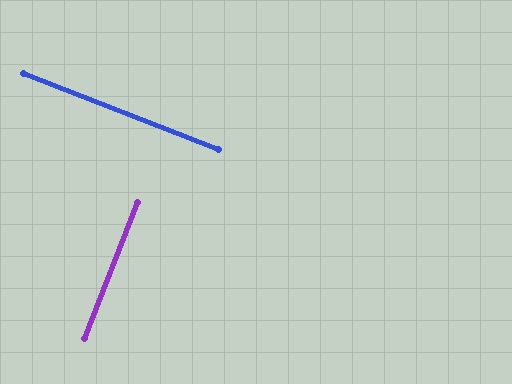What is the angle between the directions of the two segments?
Approximately 90 degrees.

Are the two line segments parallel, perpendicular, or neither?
Perpendicular — they meet at approximately 90°.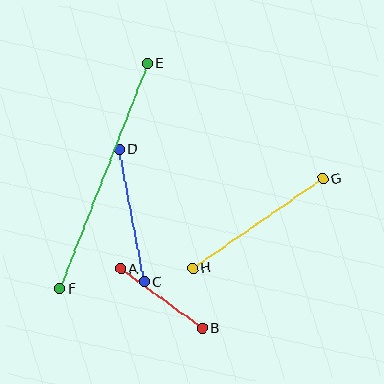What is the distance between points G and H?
The distance is approximately 158 pixels.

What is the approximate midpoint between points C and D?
The midpoint is at approximately (132, 216) pixels.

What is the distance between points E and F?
The distance is approximately 241 pixels.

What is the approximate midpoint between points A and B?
The midpoint is at approximately (161, 299) pixels.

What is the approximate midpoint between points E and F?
The midpoint is at approximately (104, 176) pixels.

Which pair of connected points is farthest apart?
Points E and F are farthest apart.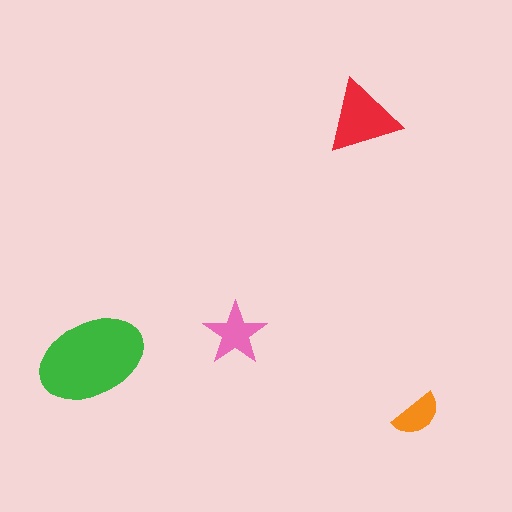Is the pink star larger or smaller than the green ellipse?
Smaller.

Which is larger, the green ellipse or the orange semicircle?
The green ellipse.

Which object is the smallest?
The orange semicircle.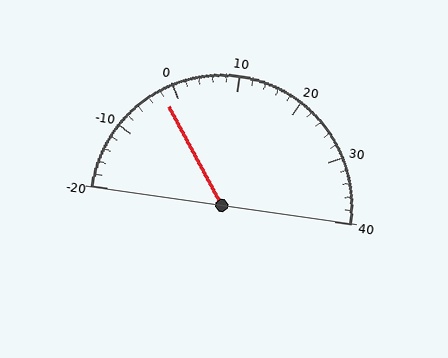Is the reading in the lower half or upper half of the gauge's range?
The reading is in the lower half of the range (-20 to 40).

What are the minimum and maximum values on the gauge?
The gauge ranges from -20 to 40.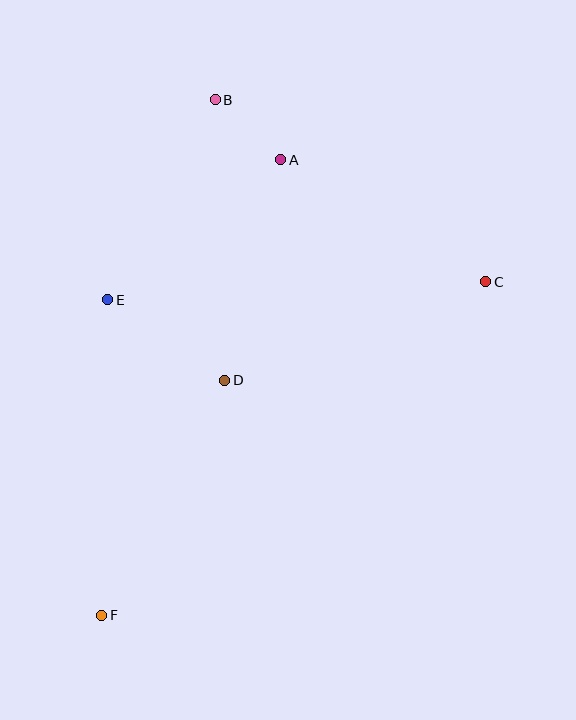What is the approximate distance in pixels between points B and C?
The distance between B and C is approximately 326 pixels.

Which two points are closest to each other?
Points A and B are closest to each other.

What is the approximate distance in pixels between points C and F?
The distance between C and F is approximately 509 pixels.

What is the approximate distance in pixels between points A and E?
The distance between A and E is approximately 223 pixels.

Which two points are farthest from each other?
Points B and F are farthest from each other.